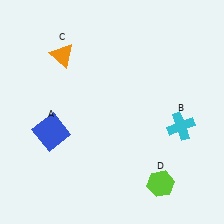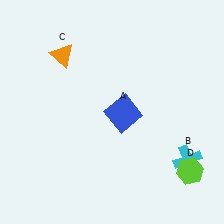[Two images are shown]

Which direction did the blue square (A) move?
The blue square (A) moved right.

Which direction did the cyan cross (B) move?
The cyan cross (B) moved down.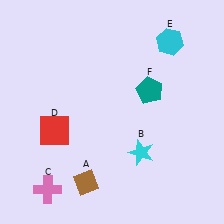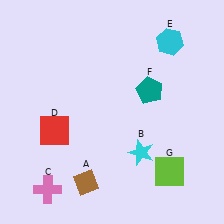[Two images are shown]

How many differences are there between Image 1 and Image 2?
There is 1 difference between the two images.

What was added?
A lime square (G) was added in Image 2.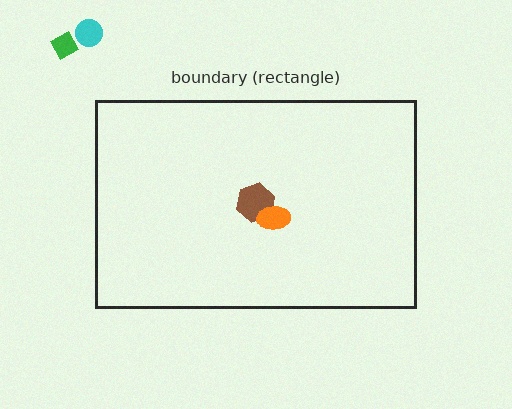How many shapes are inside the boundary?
2 inside, 2 outside.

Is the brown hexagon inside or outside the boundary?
Inside.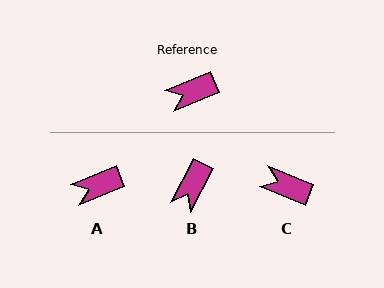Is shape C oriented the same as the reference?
No, it is off by about 45 degrees.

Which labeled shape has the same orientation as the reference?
A.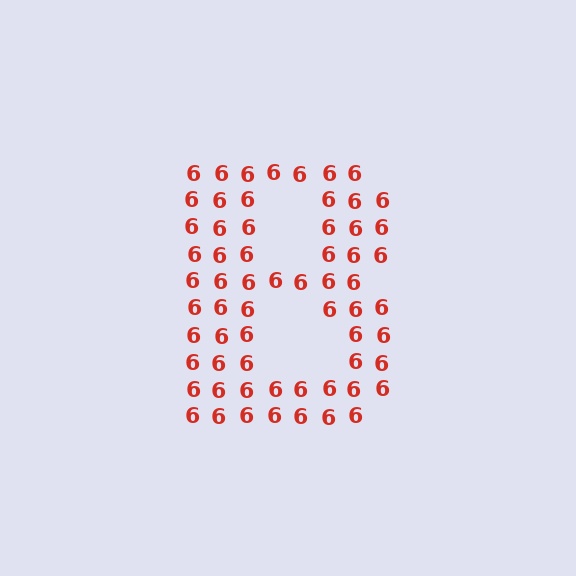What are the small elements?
The small elements are digit 6's.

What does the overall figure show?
The overall figure shows the letter B.